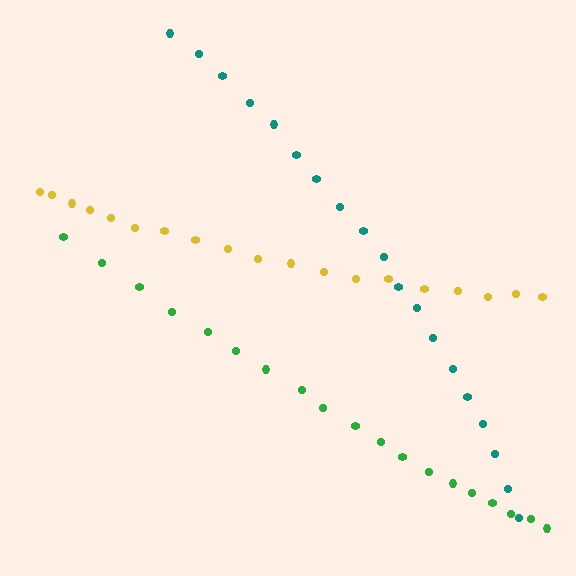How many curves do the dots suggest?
There are 3 distinct paths.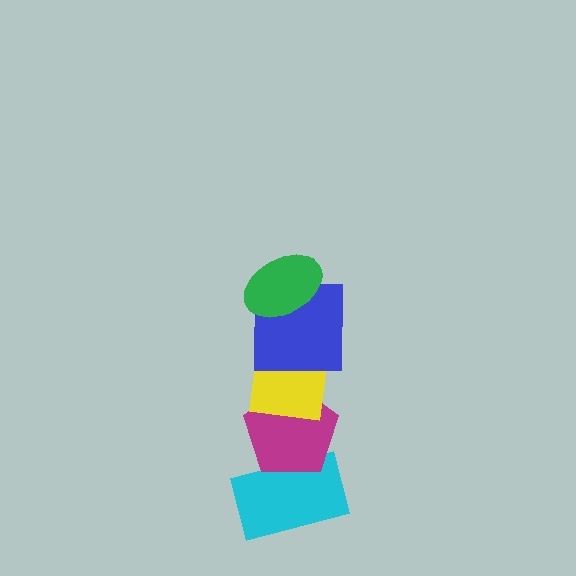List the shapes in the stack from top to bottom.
From top to bottom: the green ellipse, the blue square, the yellow square, the magenta pentagon, the cyan rectangle.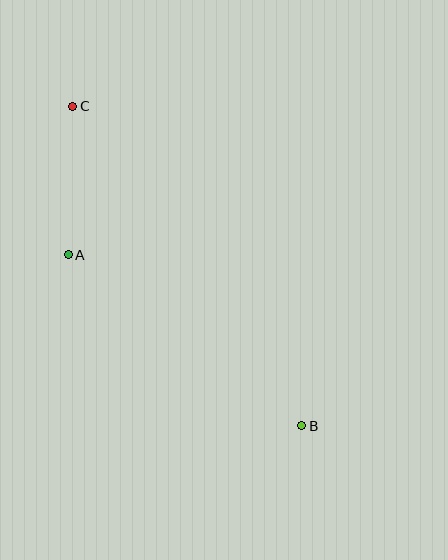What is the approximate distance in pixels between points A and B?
The distance between A and B is approximately 289 pixels.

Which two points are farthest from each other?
Points B and C are farthest from each other.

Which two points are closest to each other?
Points A and C are closest to each other.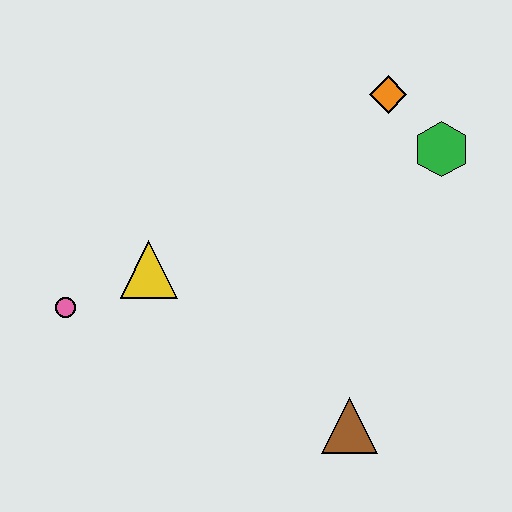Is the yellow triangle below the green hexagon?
Yes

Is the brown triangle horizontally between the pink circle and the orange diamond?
Yes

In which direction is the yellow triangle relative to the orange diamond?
The yellow triangle is to the left of the orange diamond.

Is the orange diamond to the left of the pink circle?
No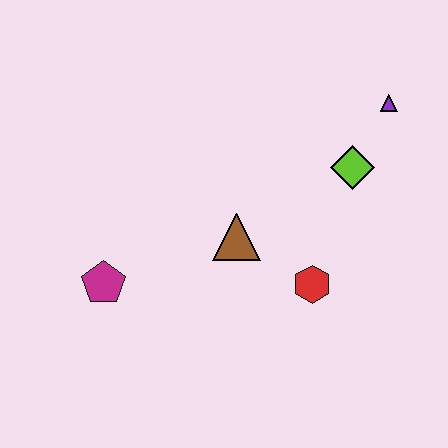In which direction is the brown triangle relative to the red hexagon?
The brown triangle is to the left of the red hexagon.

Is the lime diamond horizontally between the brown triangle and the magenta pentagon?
No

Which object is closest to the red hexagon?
The brown triangle is closest to the red hexagon.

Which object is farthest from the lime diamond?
The magenta pentagon is farthest from the lime diamond.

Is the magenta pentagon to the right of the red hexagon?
No